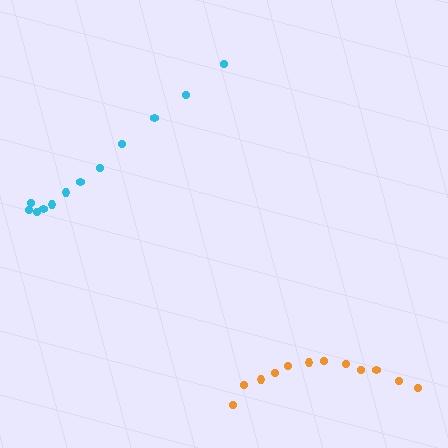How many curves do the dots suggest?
There are 2 distinct paths.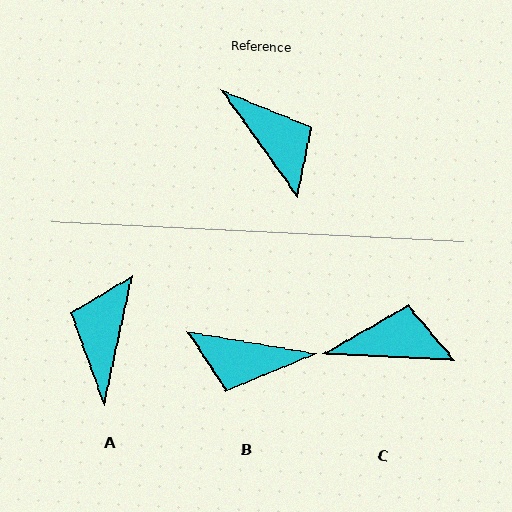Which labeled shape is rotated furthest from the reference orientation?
B, about 135 degrees away.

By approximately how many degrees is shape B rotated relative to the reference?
Approximately 135 degrees clockwise.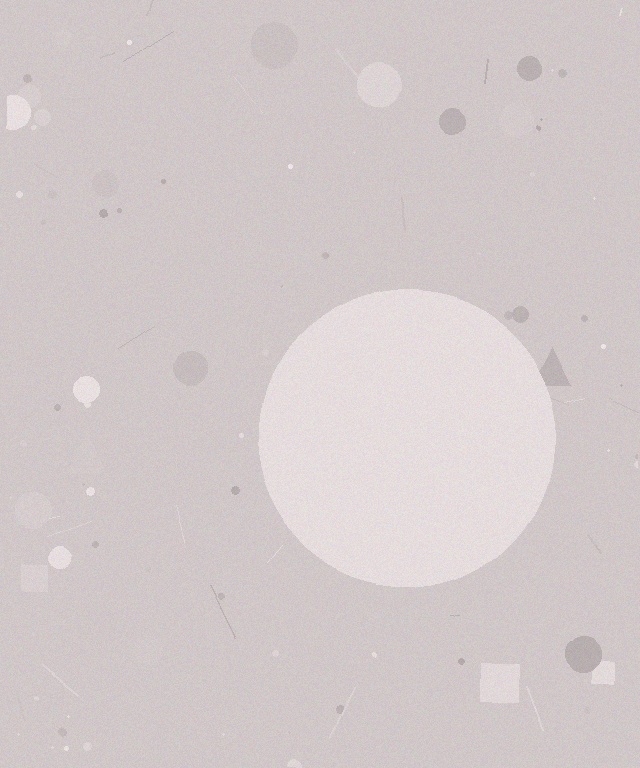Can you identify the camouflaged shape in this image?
The camouflaged shape is a circle.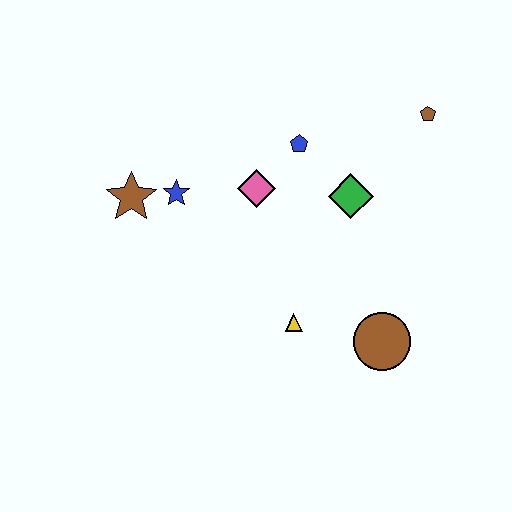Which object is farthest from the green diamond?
The brown star is farthest from the green diamond.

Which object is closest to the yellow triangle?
The brown circle is closest to the yellow triangle.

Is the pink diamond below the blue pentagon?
Yes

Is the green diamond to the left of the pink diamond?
No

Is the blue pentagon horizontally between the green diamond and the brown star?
Yes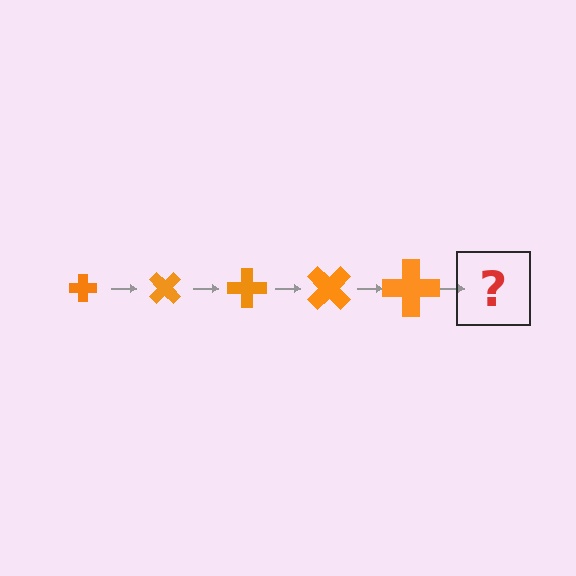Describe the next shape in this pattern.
It should be a cross, larger than the previous one and rotated 225 degrees from the start.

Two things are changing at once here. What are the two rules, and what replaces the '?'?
The two rules are that the cross grows larger each step and it rotates 45 degrees each step. The '?' should be a cross, larger than the previous one and rotated 225 degrees from the start.